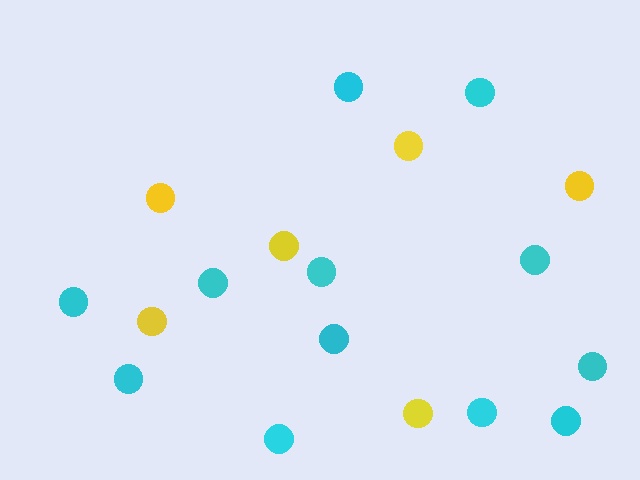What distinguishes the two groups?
There are 2 groups: one group of cyan circles (12) and one group of yellow circles (6).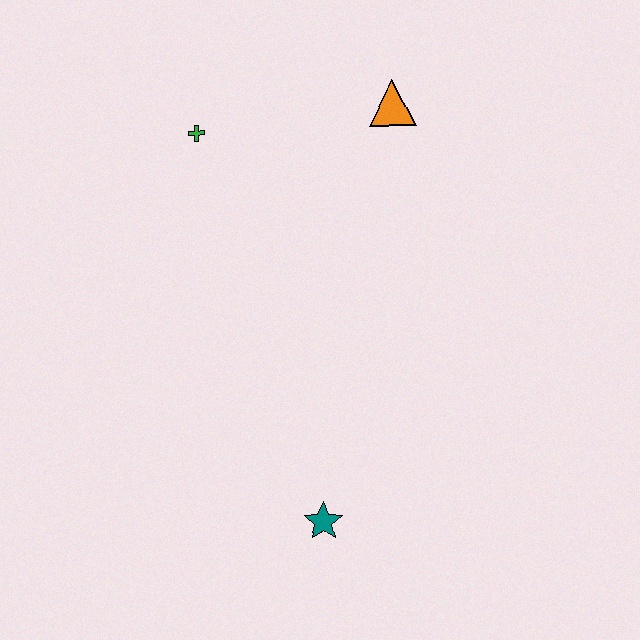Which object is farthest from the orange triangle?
The teal star is farthest from the orange triangle.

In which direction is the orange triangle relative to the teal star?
The orange triangle is above the teal star.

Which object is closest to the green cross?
The orange triangle is closest to the green cross.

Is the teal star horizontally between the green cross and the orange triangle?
Yes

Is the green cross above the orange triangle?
No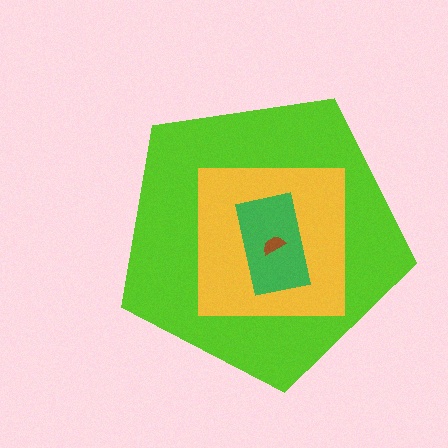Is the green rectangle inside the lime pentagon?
Yes.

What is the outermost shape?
The lime pentagon.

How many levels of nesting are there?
4.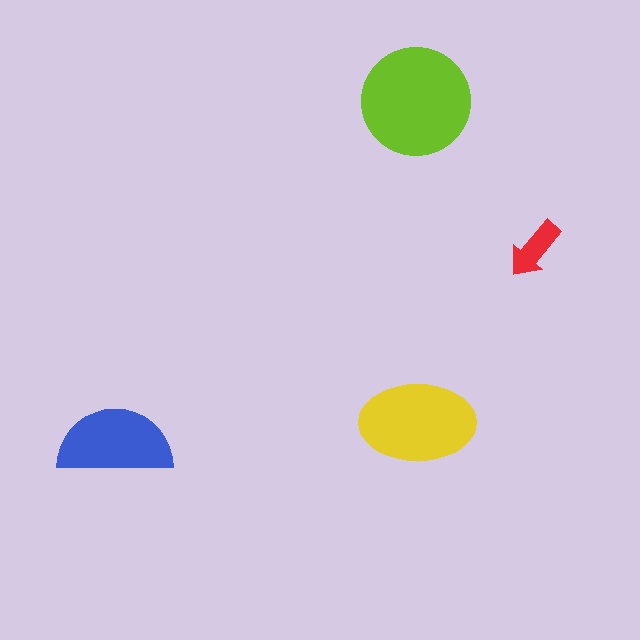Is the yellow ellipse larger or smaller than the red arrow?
Larger.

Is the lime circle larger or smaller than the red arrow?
Larger.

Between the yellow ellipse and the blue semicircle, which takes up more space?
The yellow ellipse.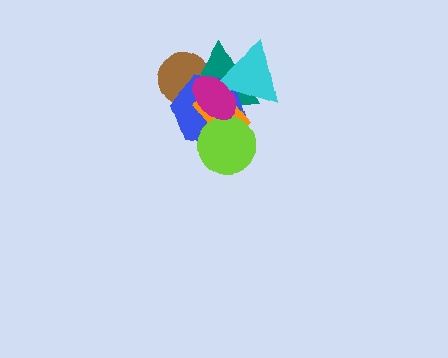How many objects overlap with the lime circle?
4 objects overlap with the lime circle.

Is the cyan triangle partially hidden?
Yes, it is partially covered by another shape.